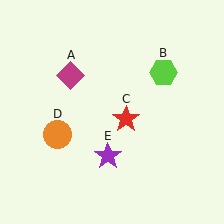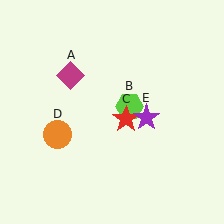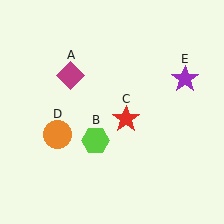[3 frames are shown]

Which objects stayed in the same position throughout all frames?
Magenta diamond (object A) and red star (object C) and orange circle (object D) remained stationary.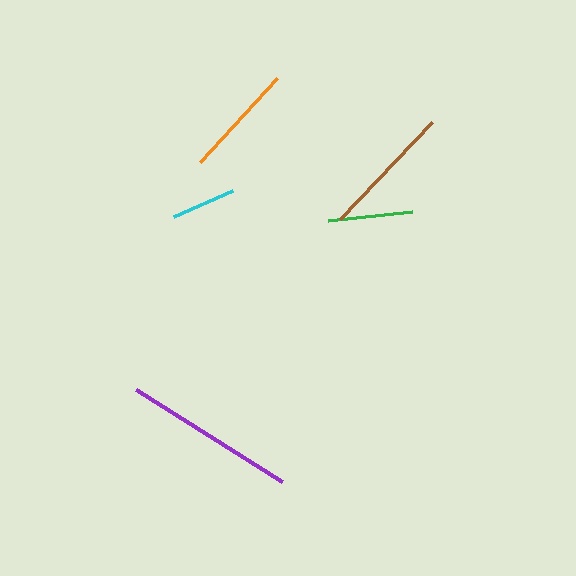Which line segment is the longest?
The purple line is the longest at approximately 172 pixels.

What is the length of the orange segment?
The orange segment is approximately 114 pixels long.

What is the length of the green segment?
The green segment is approximately 84 pixels long.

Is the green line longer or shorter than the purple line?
The purple line is longer than the green line.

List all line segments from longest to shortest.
From longest to shortest: purple, brown, orange, green, cyan.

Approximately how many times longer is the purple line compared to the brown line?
The purple line is approximately 1.3 times the length of the brown line.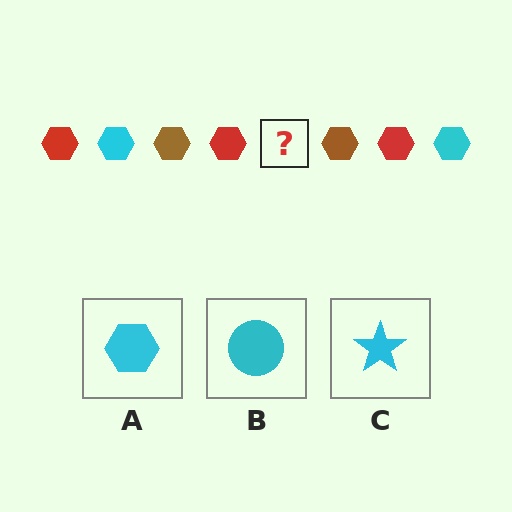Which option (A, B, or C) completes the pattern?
A.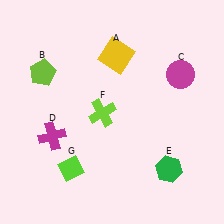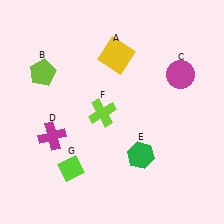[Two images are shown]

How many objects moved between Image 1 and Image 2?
1 object moved between the two images.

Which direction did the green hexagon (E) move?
The green hexagon (E) moved left.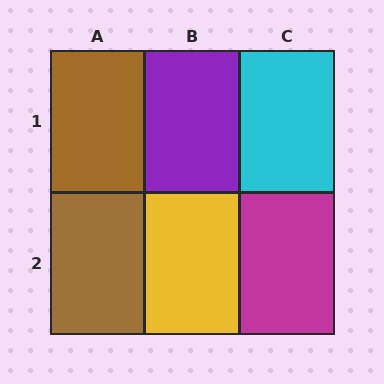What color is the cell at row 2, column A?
Brown.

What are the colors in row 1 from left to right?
Brown, purple, cyan.